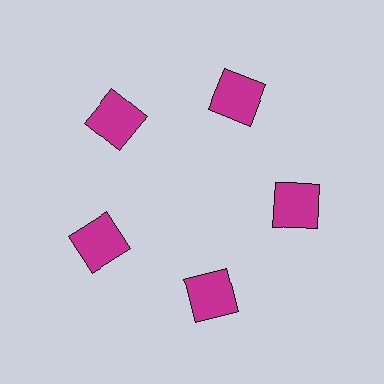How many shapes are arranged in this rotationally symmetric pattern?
There are 5 shapes, arranged in 5 groups of 1.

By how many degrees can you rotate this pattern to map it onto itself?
The pattern maps onto itself every 72 degrees of rotation.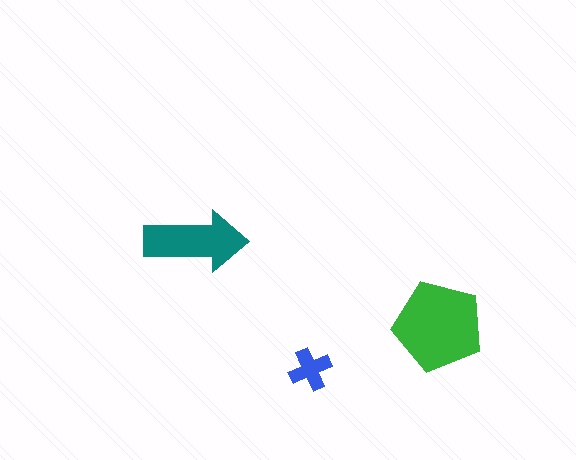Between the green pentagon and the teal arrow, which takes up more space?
The green pentagon.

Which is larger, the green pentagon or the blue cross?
The green pentagon.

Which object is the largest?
The green pentagon.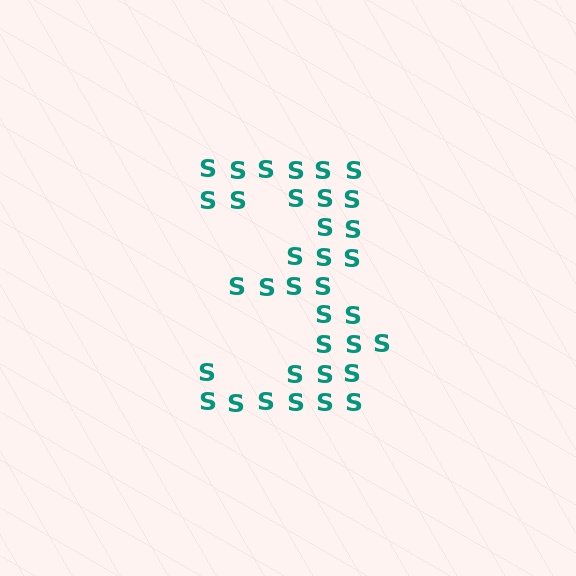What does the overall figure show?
The overall figure shows the digit 3.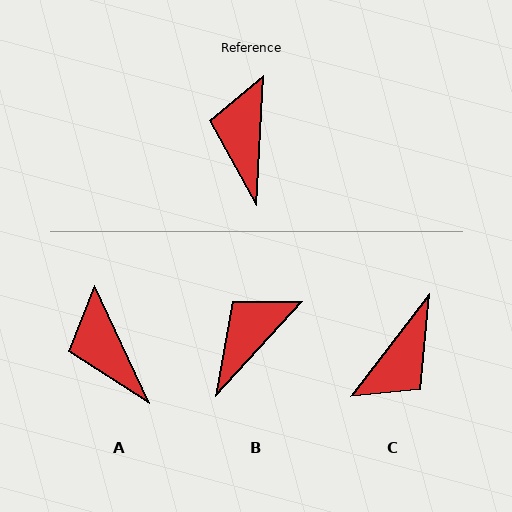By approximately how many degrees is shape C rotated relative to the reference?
Approximately 146 degrees counter-clockwise.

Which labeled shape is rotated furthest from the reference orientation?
C, about 146 degrees away.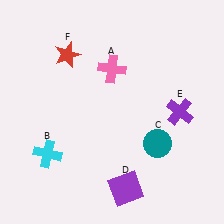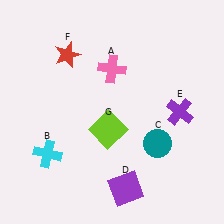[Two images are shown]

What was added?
A lime square (G) was added in Image 2.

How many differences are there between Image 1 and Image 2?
There is 1 difference between the two images.